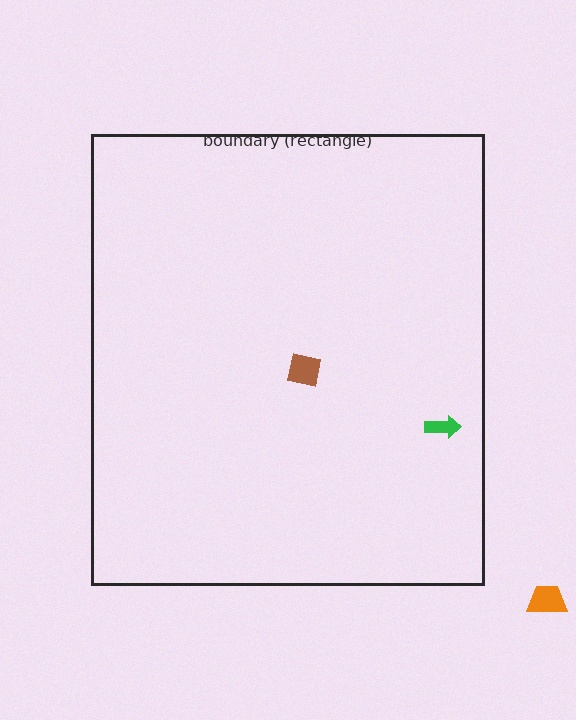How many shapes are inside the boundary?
2 inside, 1 outside.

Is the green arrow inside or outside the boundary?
Inside.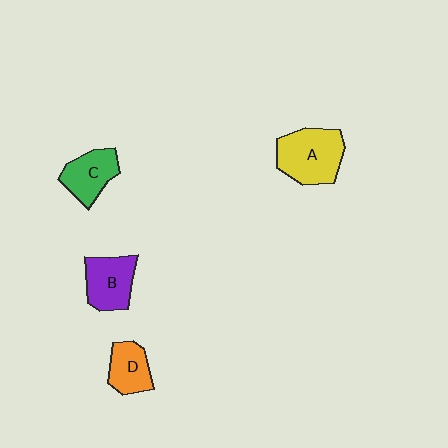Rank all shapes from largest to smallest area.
From largest to smallest: A (yellow), B (purple), C (green), D (orange).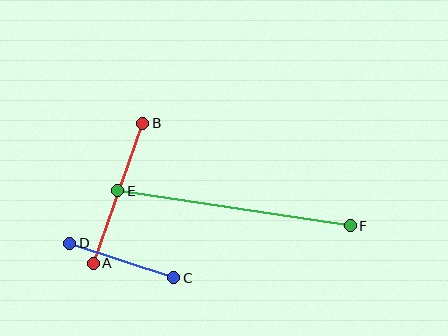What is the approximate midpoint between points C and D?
The midpoint is at approximately (122, 261) pixels.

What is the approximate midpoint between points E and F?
The midpoint is at approximately (234, 208) pixels.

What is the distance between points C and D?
The distance is approximately 110 pixels.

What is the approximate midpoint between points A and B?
The midpoint is at approximately (118, 193) pixels.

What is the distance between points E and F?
The distance is approximately 235 pixels.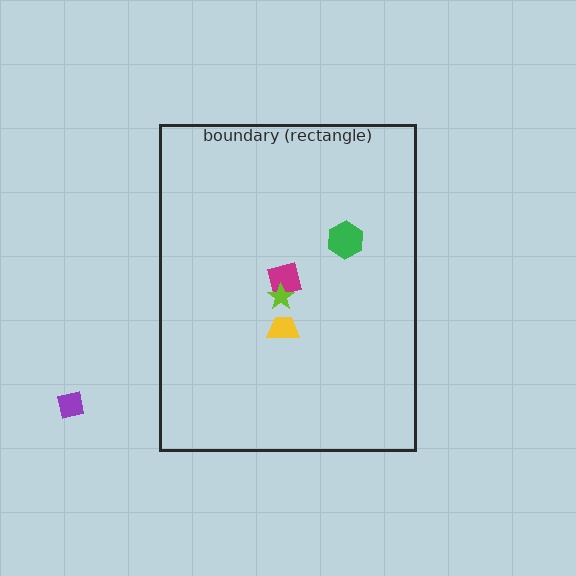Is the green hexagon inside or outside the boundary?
Inside.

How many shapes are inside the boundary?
4 inside, 1 outside.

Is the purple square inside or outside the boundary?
Outside.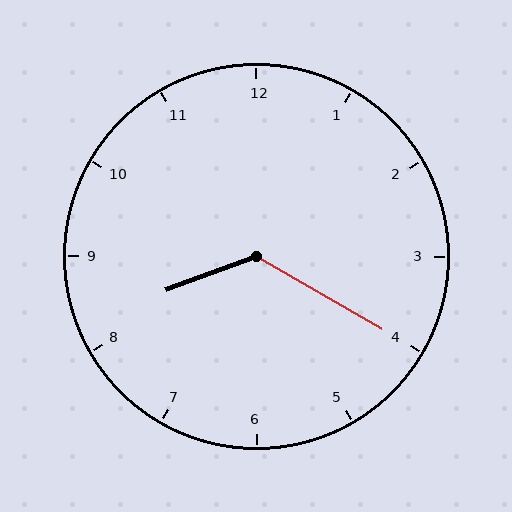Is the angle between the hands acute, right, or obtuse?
It is obtuse.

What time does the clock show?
8:20.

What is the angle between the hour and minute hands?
Approximately 130 degrees.